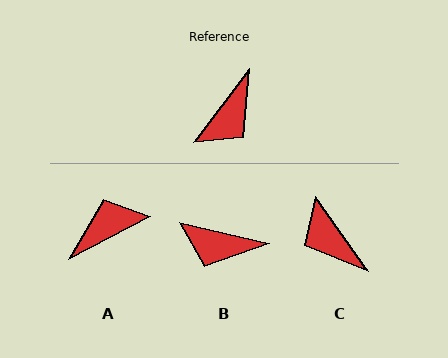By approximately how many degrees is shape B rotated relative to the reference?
Approximately 66 degrees clockwise.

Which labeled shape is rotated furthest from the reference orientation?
A, about 154 degrees away.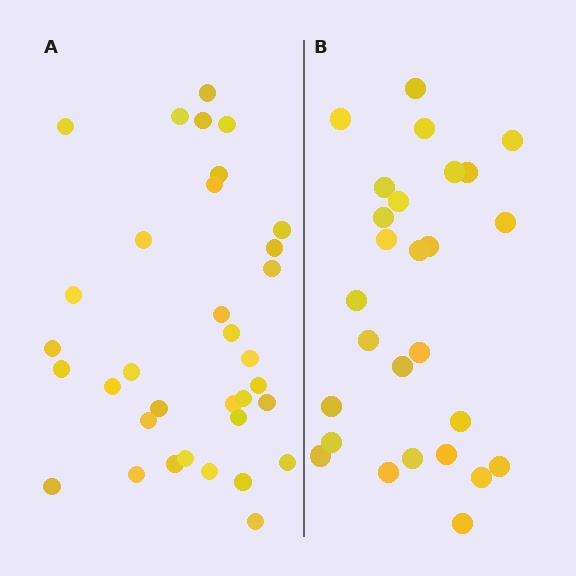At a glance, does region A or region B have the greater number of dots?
Region A (the left region) has more dots.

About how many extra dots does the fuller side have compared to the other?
Region A has roughly 8 or so more dots than region B.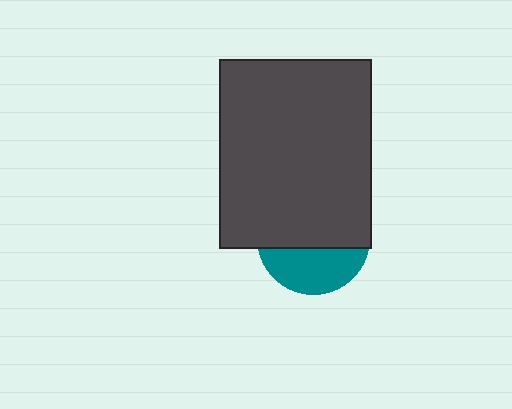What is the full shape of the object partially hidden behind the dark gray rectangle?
The partially hidden object is a teal circle.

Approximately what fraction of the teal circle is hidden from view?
Roughly 62% of the teal circle is hidden behind the dark gray rectangle.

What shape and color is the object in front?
The object in front is a dark gray rectangle.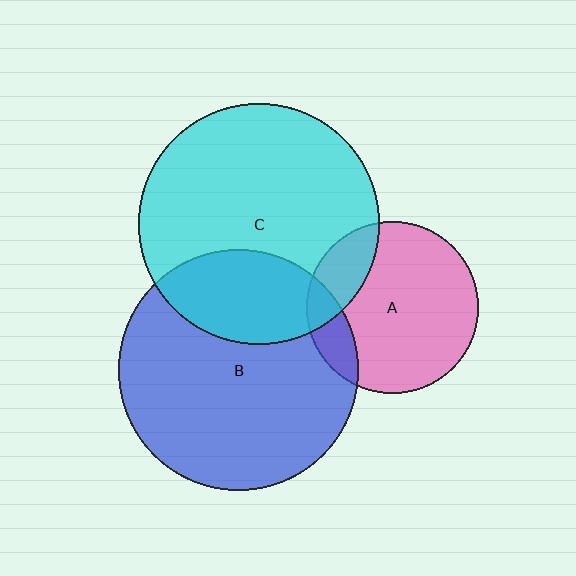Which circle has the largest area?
Circle C (cyan).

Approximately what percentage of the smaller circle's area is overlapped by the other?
Approximately 25%.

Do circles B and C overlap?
Yes.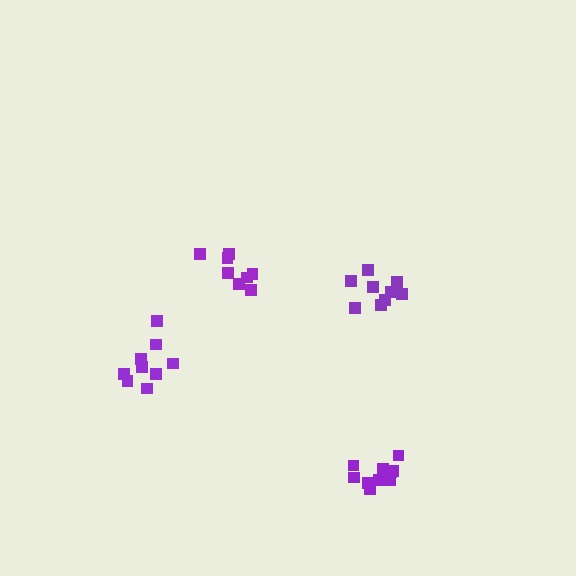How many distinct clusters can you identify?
There are 4 distinct clusters.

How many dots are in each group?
Group 1: 9 dots, Group 2: 10 dots, Group 3: 9 dots, Group 4: 8 dots (36 total).